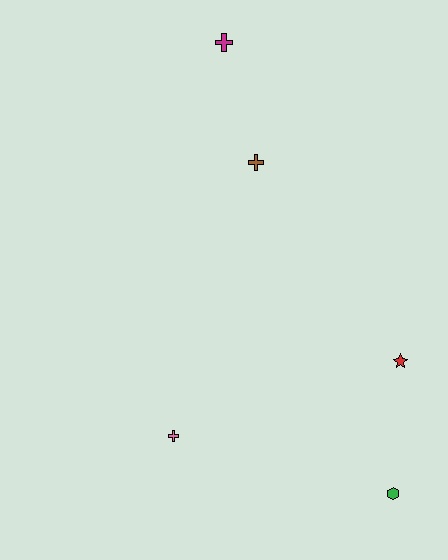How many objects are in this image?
There are 5 objects.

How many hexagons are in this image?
There is 1 hexagon.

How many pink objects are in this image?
There is 1 pink object.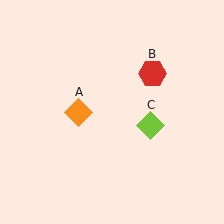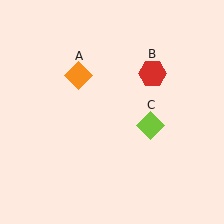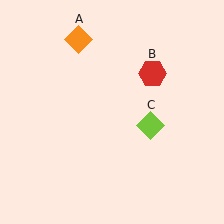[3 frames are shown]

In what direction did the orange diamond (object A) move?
The orange diamond (object A) moved up.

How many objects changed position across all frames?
1 object changed position: orange diamond (object A).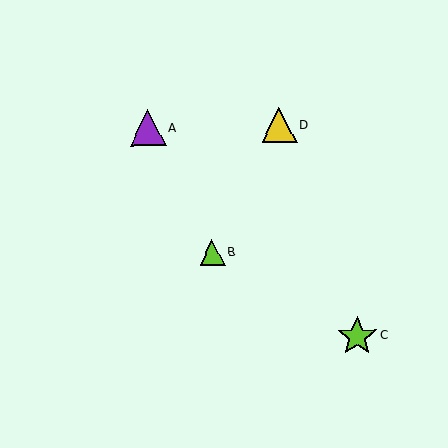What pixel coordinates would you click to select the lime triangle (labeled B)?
Click at (212, 253) to select the lime triangle B.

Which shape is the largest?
The lime star (labeled C) is the largest.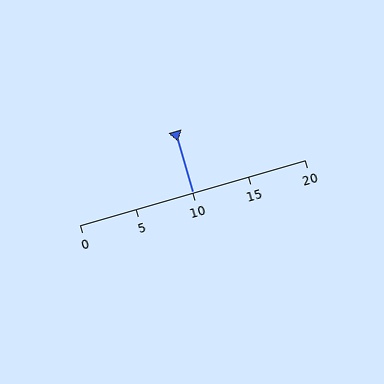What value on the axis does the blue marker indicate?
The marker indicates approximately 10.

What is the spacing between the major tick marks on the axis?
The major ticks are spaced 5 apart.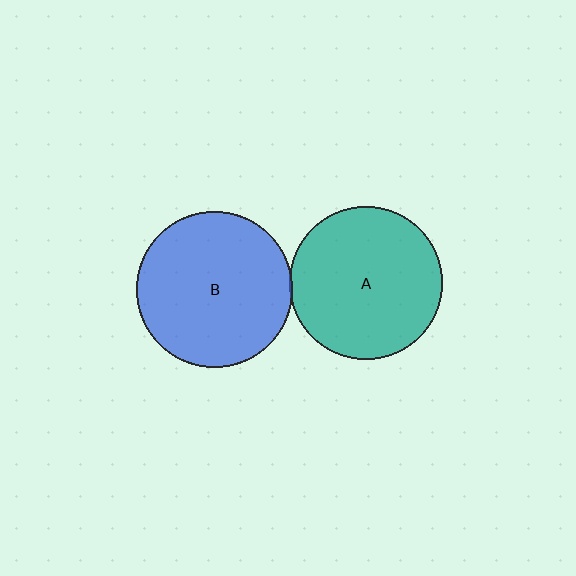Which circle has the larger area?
Circle B (blue).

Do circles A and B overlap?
Yes.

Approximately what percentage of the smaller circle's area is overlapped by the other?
Approximately 5%.